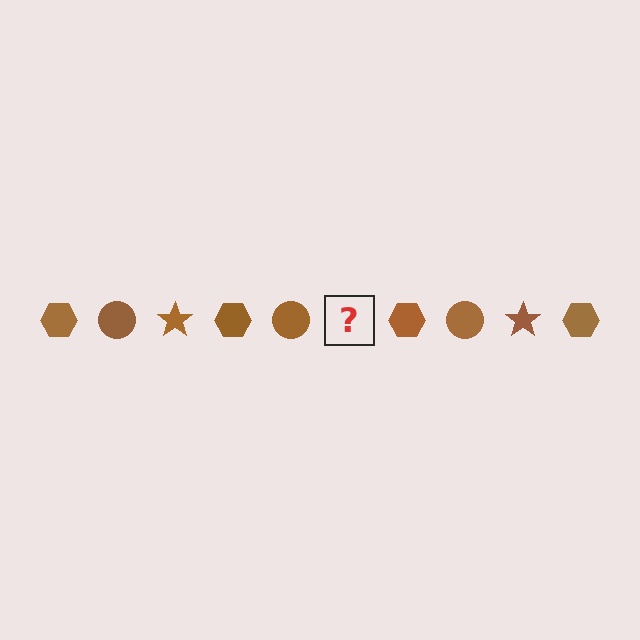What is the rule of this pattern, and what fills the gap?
The rule is that the pattern cycles through hexagon, circle, star shapes in brown. The gap should be filled with a brown star.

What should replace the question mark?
The question mark should be replaced with a brown star.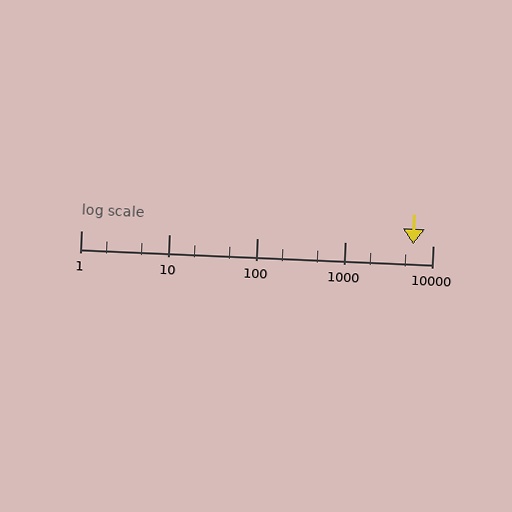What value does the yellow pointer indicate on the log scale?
The pointer indicates approximately 6000.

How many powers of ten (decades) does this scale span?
The scale spans 4 decades, from 1 to 10000.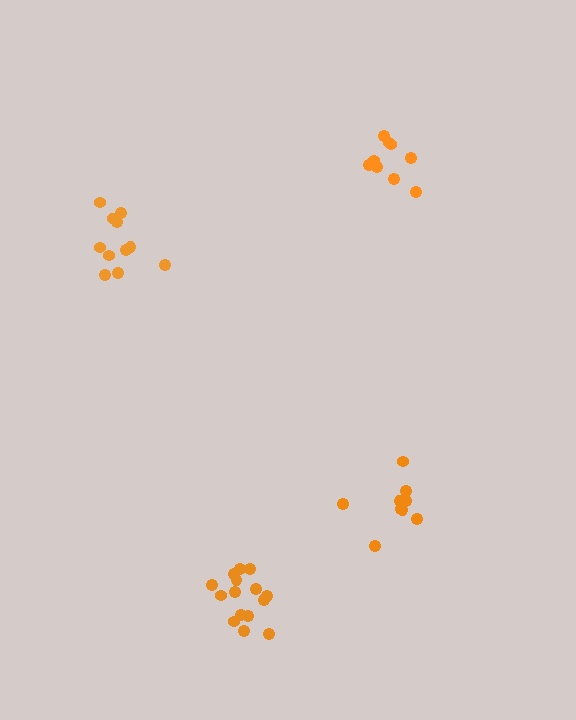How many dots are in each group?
Group 1: 11 dots, Group 2: 15 dots, Group 3: 9 dots, Group 4: 9 dots (44 total).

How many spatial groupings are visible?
There are 4 spatial groupings.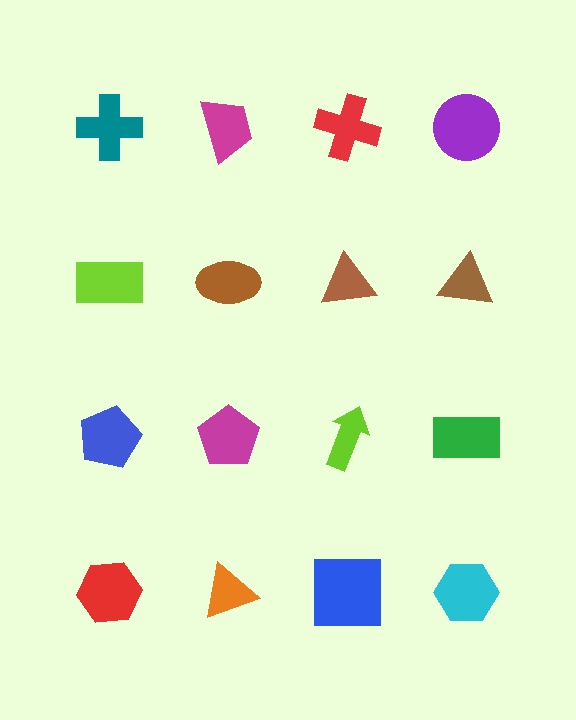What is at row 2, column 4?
A brown triangle.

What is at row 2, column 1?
A lime rectangle.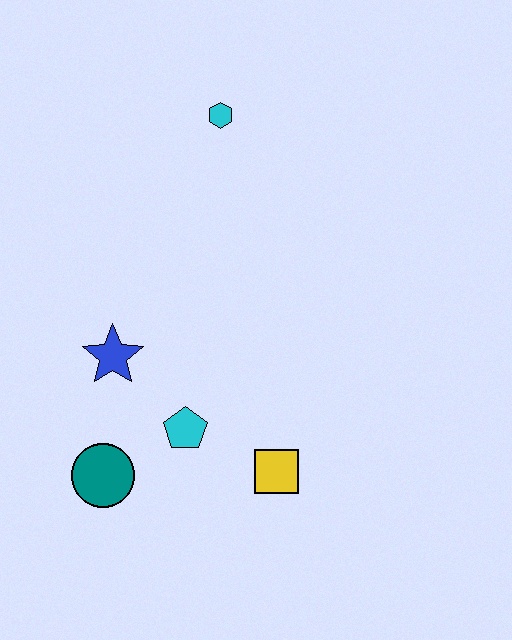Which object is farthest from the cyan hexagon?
The teal circle is farthest from the cyan hexagon.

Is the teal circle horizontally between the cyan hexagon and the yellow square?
No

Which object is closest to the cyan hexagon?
The blue star is closest to the cyan hexagon.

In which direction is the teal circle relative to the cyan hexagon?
The teal circle is below the cyan hexagon.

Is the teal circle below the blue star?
Yes